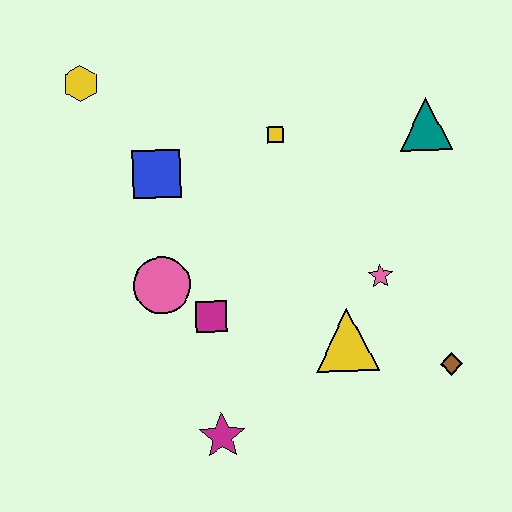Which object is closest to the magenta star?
The magenta square is closest to the magenta star.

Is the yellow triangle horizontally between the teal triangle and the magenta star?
Yes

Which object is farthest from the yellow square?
The magenta star is farthest from the yellow square.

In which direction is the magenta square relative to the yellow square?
The magenta square is below the yellow square.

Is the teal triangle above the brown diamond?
Yes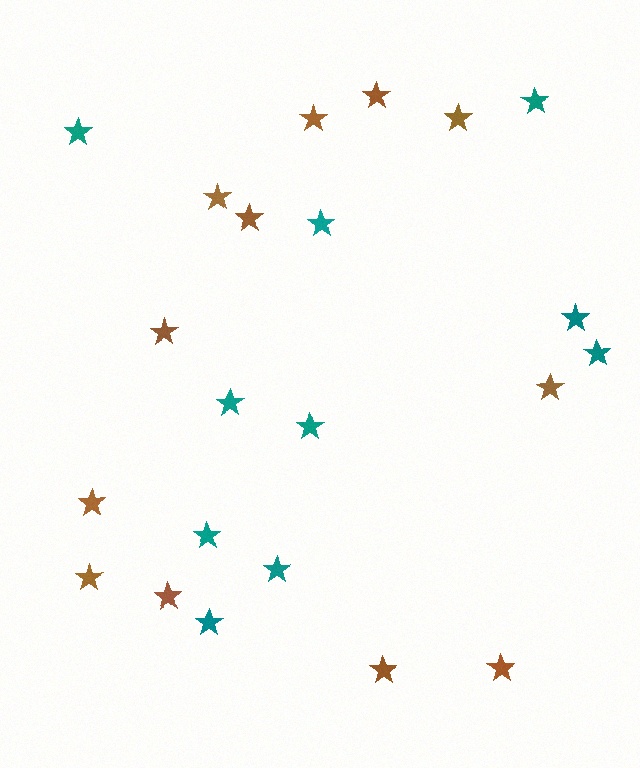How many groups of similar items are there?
There are 2 groups: one group of brown stars (12) and one group of teal stars (10).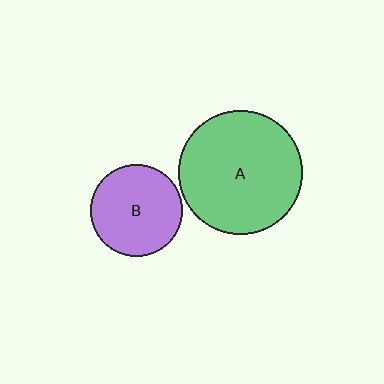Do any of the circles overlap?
No, none of the circles overlap.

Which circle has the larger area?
Circle A (green).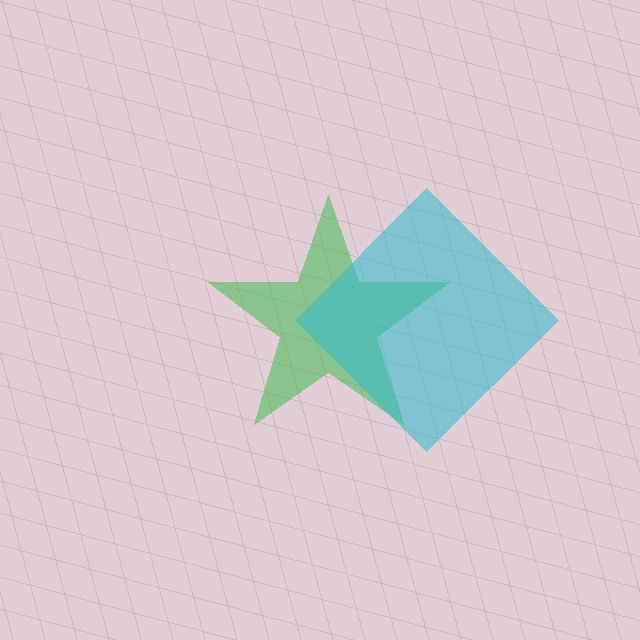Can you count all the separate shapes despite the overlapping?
Yes, there are 2 separate shapes.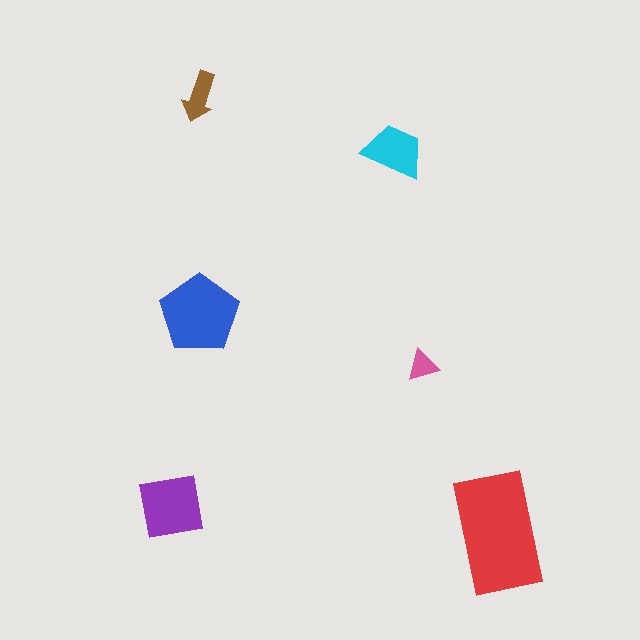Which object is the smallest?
The pink triangle.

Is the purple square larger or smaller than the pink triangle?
Larger.